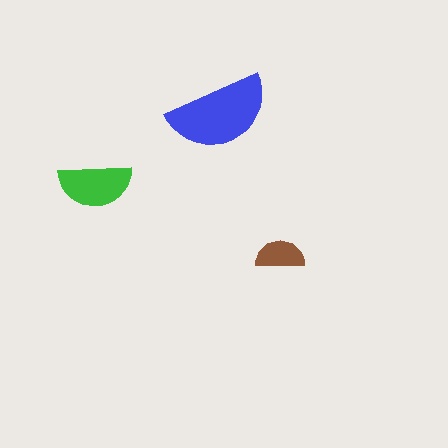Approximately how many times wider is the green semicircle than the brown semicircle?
About 1.5 times wider.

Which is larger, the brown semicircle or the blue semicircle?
The blue one.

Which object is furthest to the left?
The green semicircle is leftmost.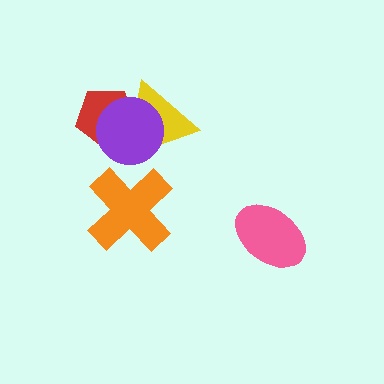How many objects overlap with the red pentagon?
2 objects overlap with the red pentagon.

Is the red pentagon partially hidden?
Yes, it is partially covered by another shape.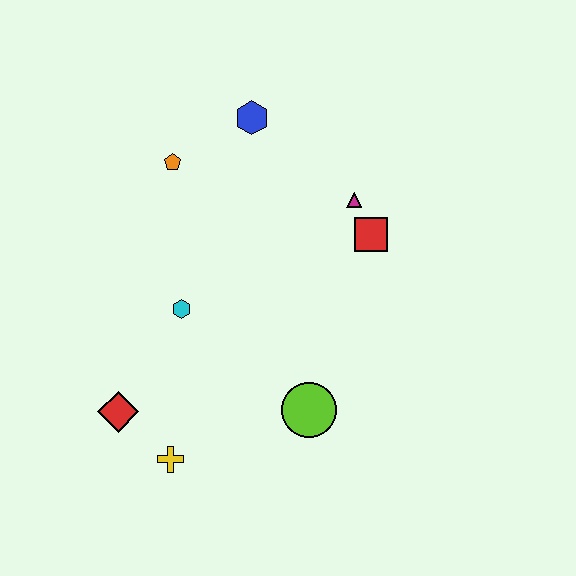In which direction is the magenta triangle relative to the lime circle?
The magenta triangle is above the lime circle.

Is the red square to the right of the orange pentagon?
Yes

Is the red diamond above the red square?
No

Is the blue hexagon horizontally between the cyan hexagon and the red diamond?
No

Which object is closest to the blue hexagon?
The orange pentagon is closest to the blue hexagon.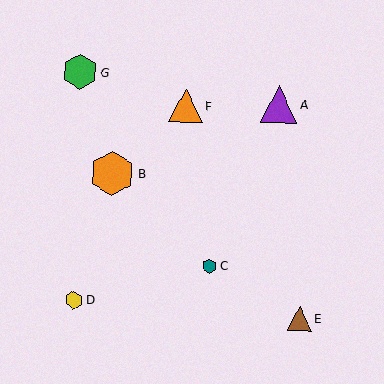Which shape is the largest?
The orange hexagon (labeled B) is the largest.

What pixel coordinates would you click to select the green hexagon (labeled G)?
Click at (80, 72) to select the green hexagon G.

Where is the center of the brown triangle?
The center of the brown triangle is at (300, 318).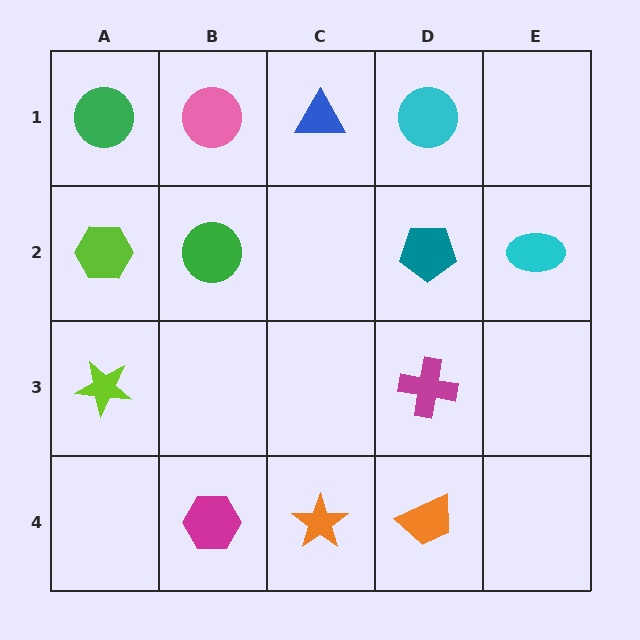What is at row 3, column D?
A magenta cross.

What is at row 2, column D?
A teal pentagon.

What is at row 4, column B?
A magenta hexagon.